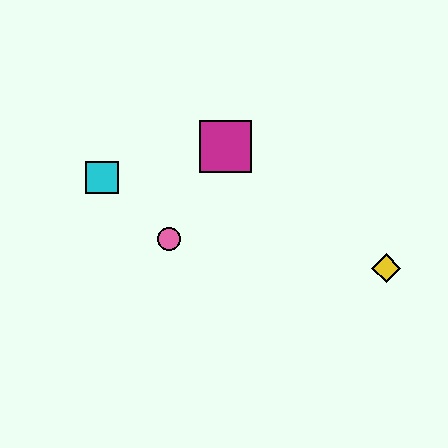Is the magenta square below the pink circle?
No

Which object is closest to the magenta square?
The pink circle is closest to the magenta square.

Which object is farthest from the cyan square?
The yellow diamond is farthest from the cyan square.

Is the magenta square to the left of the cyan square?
No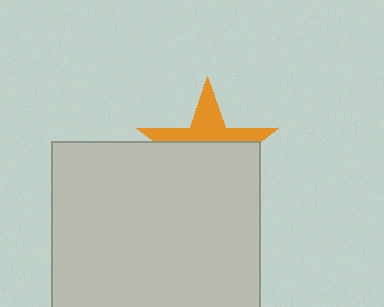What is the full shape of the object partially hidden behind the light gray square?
The partially hidden object is an orange star.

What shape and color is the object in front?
The object in front is a light gray square.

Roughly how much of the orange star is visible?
A small part of it is visible (roughly 40%).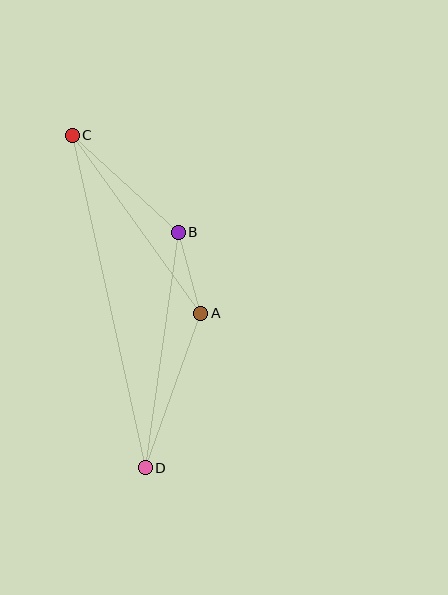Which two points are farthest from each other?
Points C and D are farthest from each other.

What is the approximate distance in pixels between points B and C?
The distance between B and C is approximately 144 pixels.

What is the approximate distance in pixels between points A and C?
The distance between A and C is approximately 219 pixels.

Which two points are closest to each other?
Points A and B are closest to each other.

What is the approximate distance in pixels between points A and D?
The distance between A and D is approximately 164 pixels.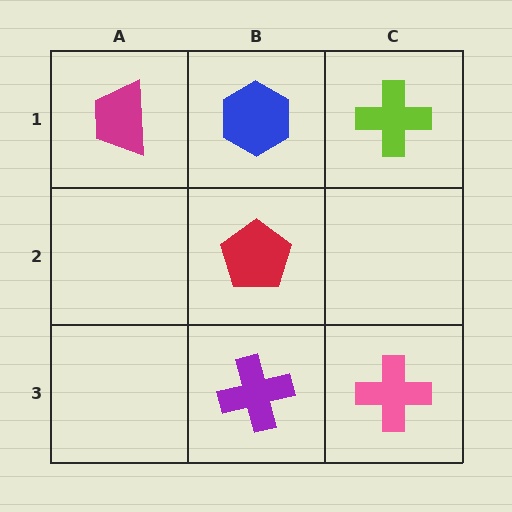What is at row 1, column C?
A lime cross.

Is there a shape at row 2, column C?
No, that cell is empty.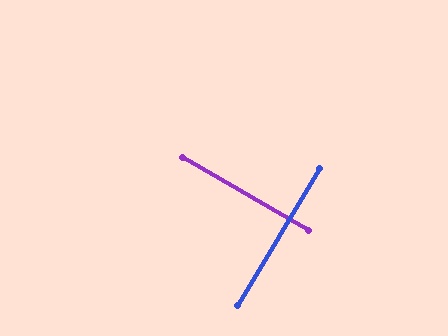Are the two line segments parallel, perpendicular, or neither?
Perpendicular — they meet at approximately 89°.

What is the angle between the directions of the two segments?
Approximately 89 degrees.